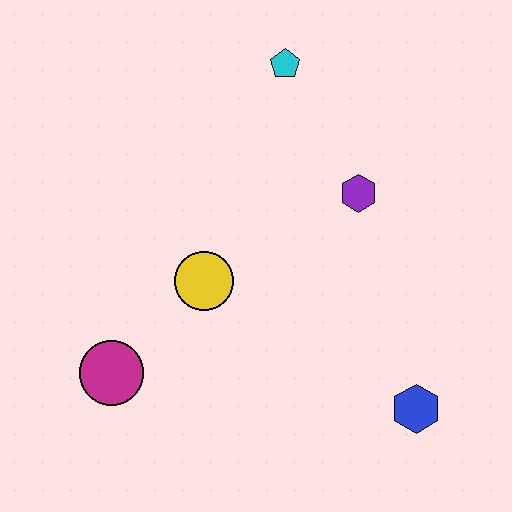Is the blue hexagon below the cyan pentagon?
Yes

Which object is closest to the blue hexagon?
The purple hexagon is closest to the blue hexagon.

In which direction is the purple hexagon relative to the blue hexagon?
The purple hexagon is above the blue hexagon.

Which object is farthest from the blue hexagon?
The cyan pentagon is farthest from the blue hexagon.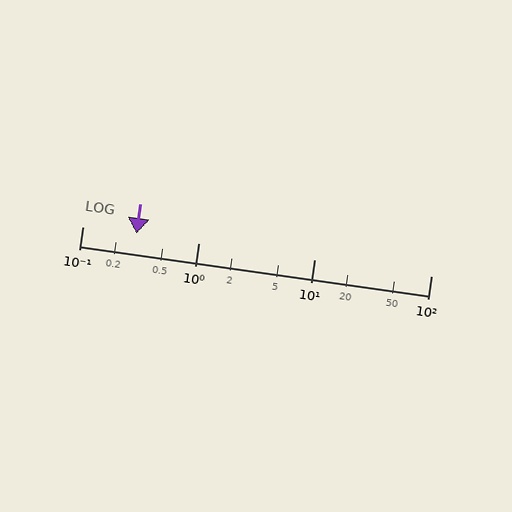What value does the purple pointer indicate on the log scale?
The pointer indicates approximately 0.29.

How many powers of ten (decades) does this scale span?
The scale spans 3 decades, from 0.1 to 100.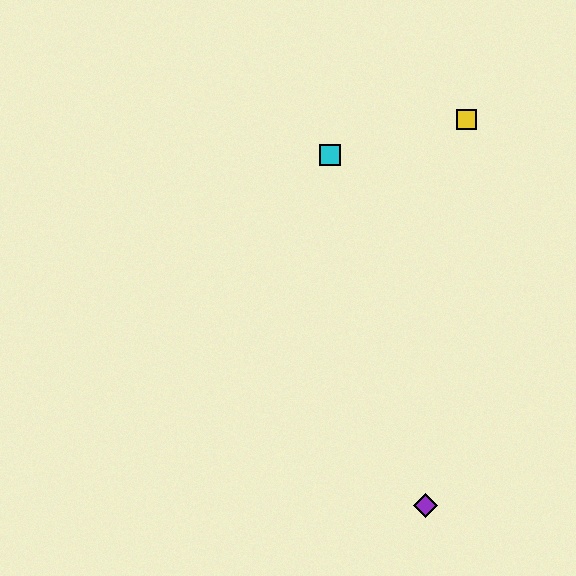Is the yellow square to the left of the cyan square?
No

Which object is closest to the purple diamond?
The cyan square is closest to the purple diamond.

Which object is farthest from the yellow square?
The purple diamond is farthest from the yellow square.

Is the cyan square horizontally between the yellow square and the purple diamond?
No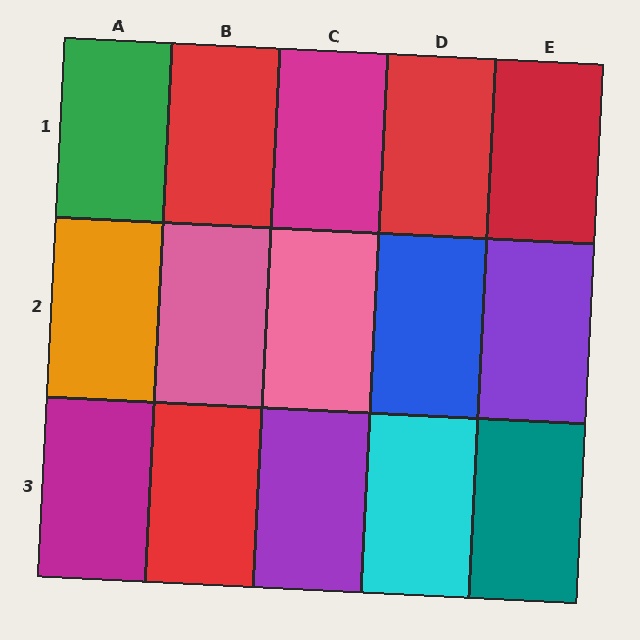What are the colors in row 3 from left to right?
Magenta, red, purple, cyan, teal.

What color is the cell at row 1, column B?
Red.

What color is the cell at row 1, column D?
Red.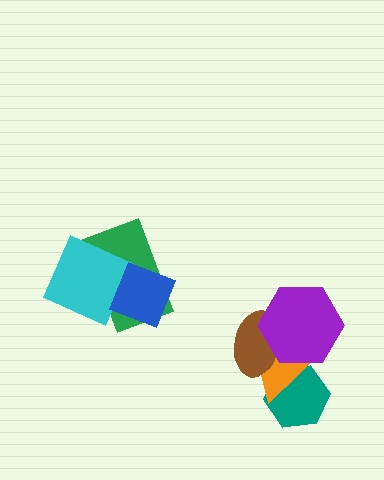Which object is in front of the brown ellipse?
The purple hexagon is in front of the brown ellipse.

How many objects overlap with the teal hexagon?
1 object overlaps with the teal hexagon.